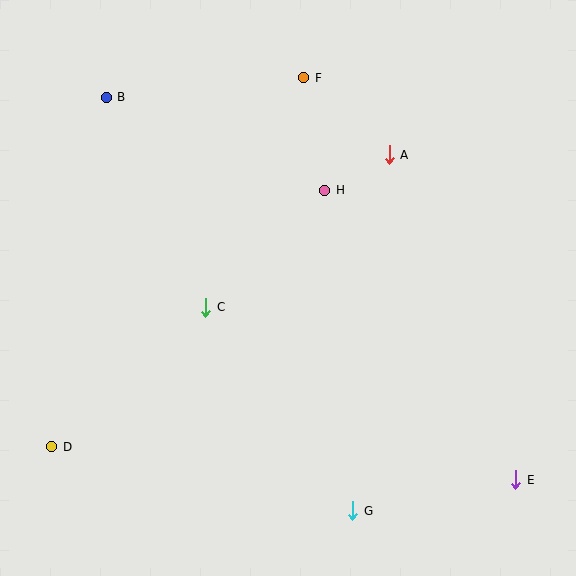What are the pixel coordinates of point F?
Point F is at (304, 78).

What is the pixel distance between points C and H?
The distance between C and H is 167 pixels.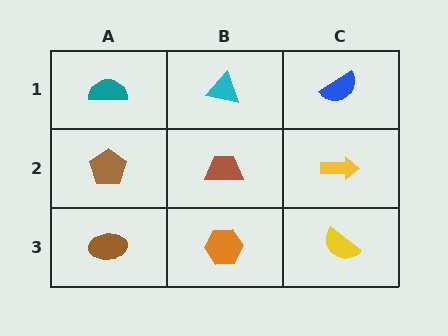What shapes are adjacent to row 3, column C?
A yellow arrow (row 2, column C), an orange hexagon (row 3, column B).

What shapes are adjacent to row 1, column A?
A brown pentagon (row 2, column A), a cyan triangle (row 1, column B).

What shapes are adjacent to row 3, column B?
A brown trapezoid (row 2, column B), a brown ellipse (row 3, column A), a yellow semicircle (row 3, column C).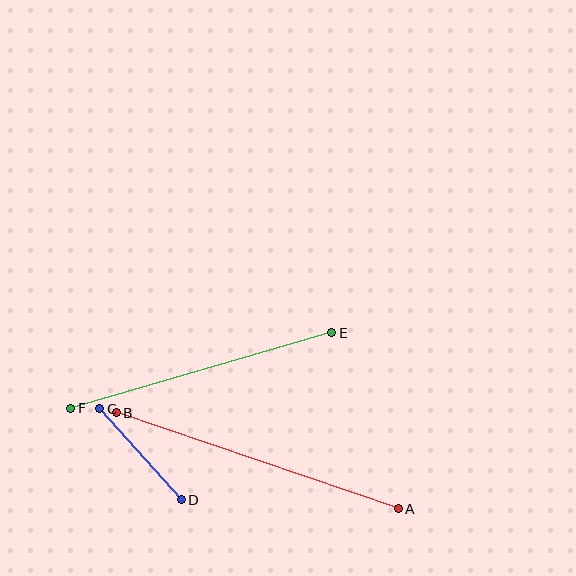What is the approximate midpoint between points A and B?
The midpoint is at approximately (257, 461) pixels.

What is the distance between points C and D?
The distance is approximately 122 pixels.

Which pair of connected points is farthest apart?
Points A and B are farthest apart.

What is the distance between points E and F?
The distance is approximately 272 pixels.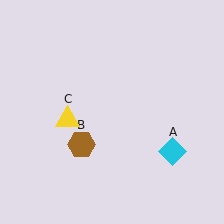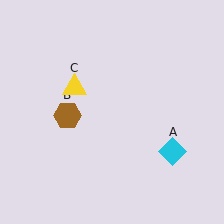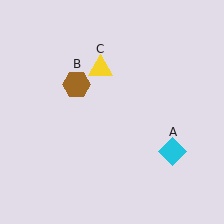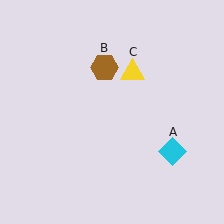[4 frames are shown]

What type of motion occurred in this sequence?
The brown hexagon (object B), yellow triangle (object C) rotated clockwise around the center of the scene.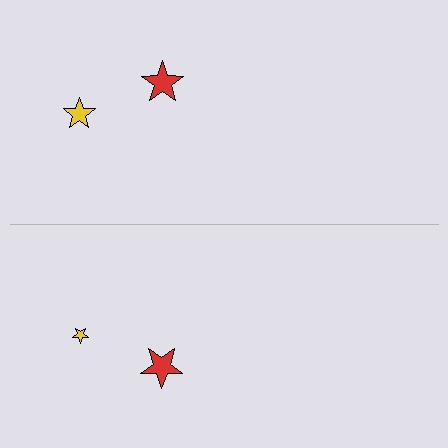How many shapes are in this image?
There are 4 shapes in this image.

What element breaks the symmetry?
The yellow star on the bottom side has a different size than its mirror counterpart.